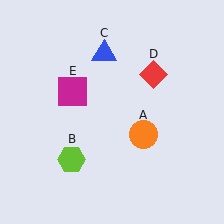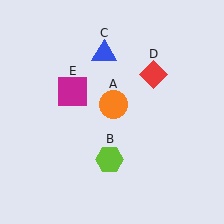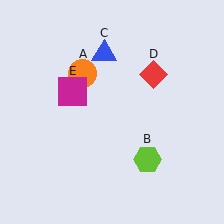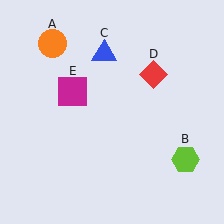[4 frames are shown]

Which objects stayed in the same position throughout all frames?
Blue triangle (object C) and red diamond (object D) and magenta square (object E) remained stationary.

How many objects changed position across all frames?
2 objects changed position: orange circle (object A), lime hexagon (object B).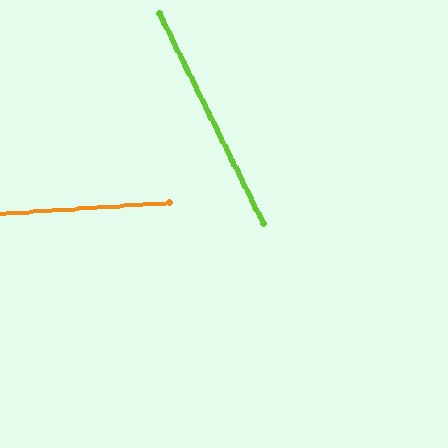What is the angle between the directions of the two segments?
Approximately 67 degrees.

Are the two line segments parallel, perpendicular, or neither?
Neither parallel nor perpendicular — they differ by about 67°.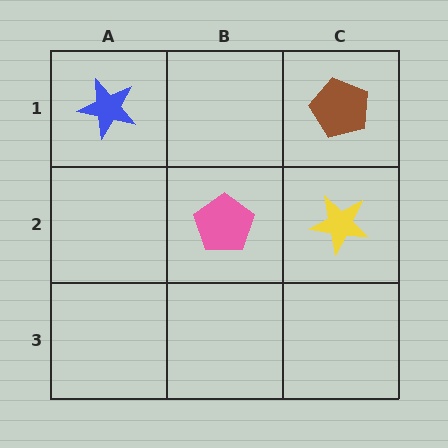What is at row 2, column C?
A yellow star.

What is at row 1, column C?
A brown pentagon.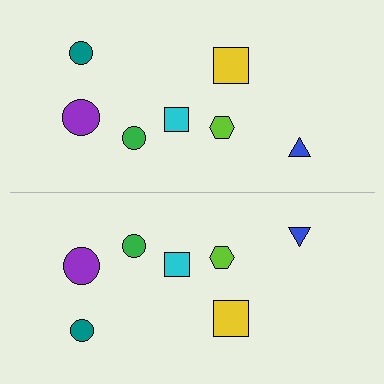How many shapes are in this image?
There are 14 shapes in this image.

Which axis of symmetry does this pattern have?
The pattern has a horizontal axis of symmetry running through the center of the image.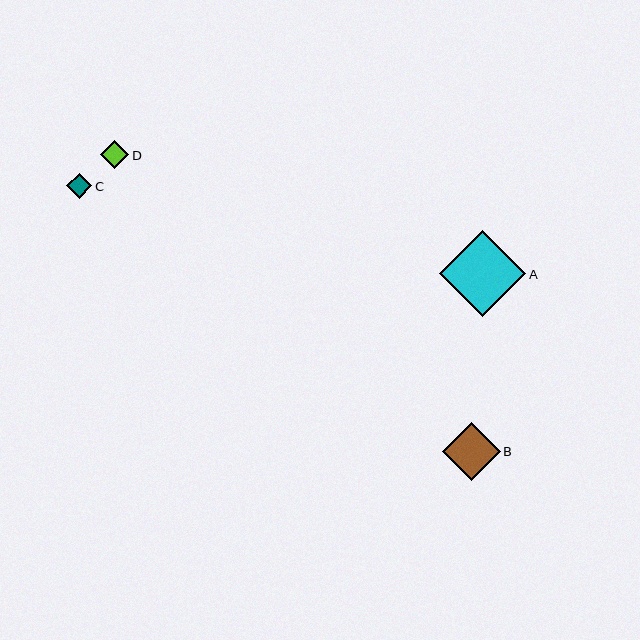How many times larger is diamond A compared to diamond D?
Diamond A is approximately 3.1 times the size of diamond D.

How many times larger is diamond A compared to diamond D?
Diamond A is approximately 3.1 times the size of diamond D.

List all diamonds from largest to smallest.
From largest to smallest: A, B, D, C.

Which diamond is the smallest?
Diamond C is the smallest with a size of approximately 25 pixels.